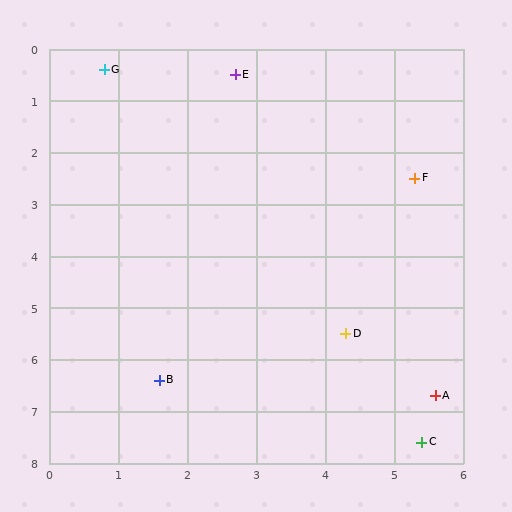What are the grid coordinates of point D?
Point D is at approximately (4.3, 5.5).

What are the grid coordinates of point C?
Point C is at approximately (5.4, 7.6).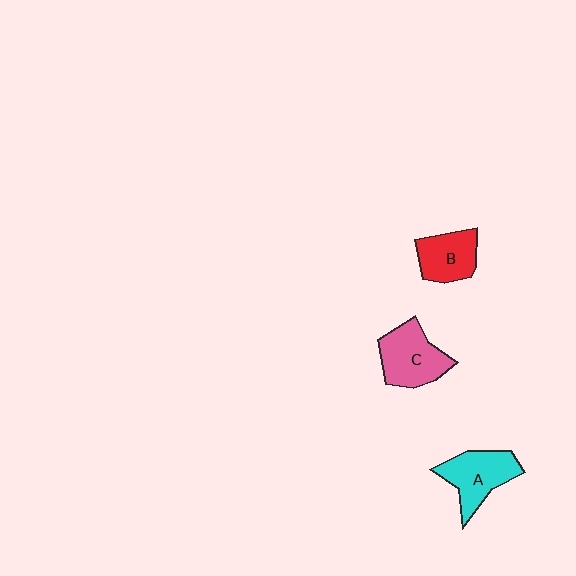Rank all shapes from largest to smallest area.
From largest to smallest: C (pink), A (cyan), B (red).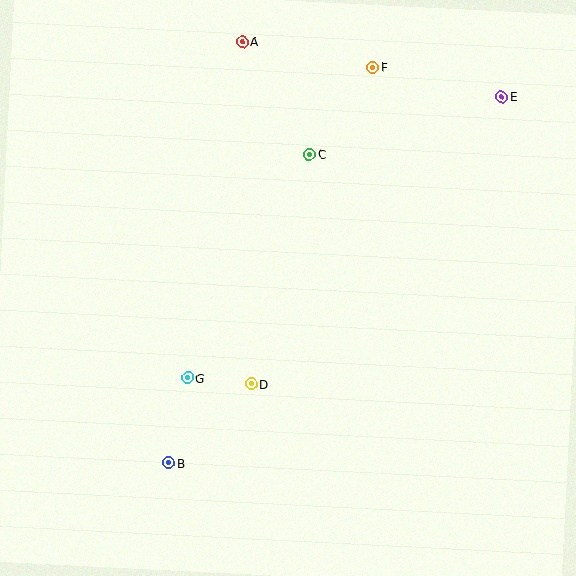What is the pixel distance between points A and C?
The distance between A and C is 131 pixels.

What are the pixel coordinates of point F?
Point F is at (373, 67).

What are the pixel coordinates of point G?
Point G is at (187, 378).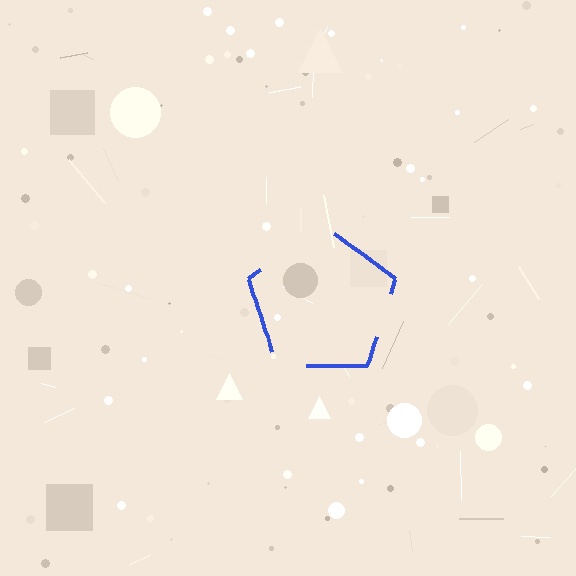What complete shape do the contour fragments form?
The contour fragments form a pentagon.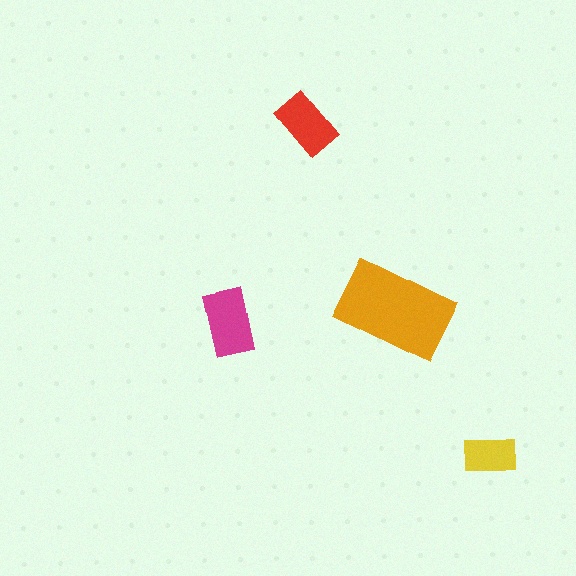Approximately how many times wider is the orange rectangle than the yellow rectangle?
About 2 times wider.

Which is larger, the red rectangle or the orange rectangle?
The orange one.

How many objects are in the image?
There are 4 objects in the image.